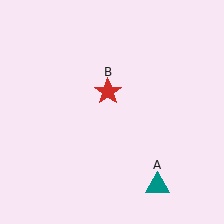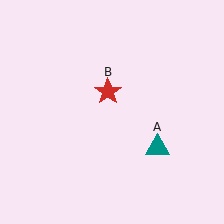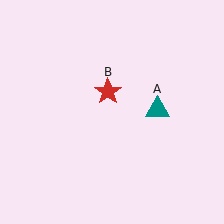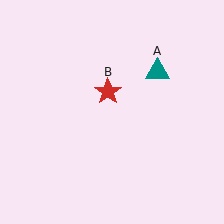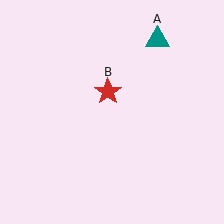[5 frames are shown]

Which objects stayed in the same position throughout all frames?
Red star (object B) remained stationary.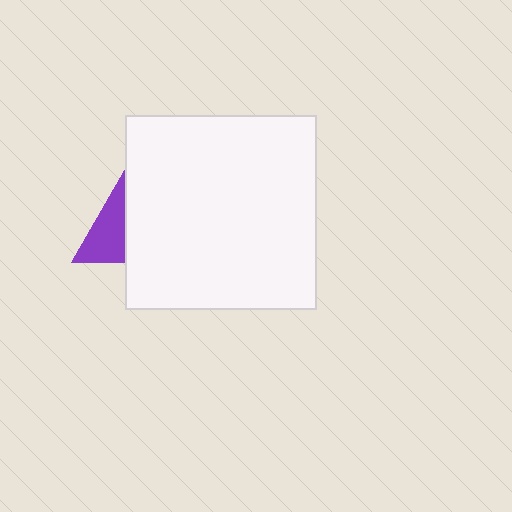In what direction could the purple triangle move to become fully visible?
The purple triangle could move left. That would shift it out from behind the white rectangle entirely.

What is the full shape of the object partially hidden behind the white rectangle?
The partially hidden object is a purple triangle.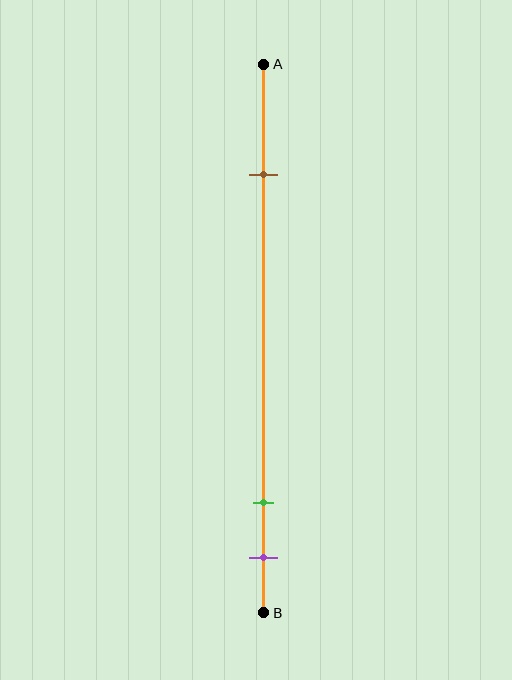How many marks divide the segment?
There are 3 marks dividing the segment.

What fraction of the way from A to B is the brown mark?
The brown mark is approximately 20% (0.2) of the way from A to B.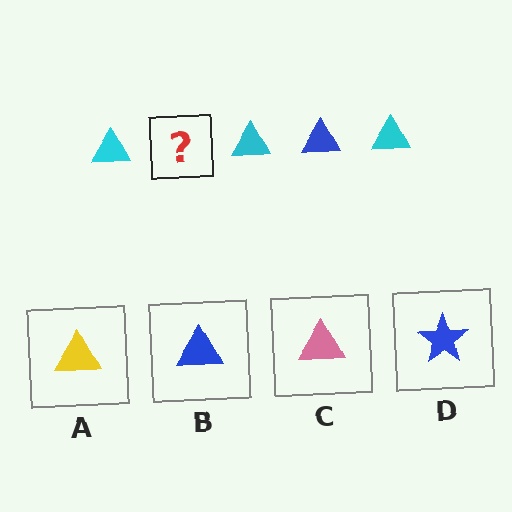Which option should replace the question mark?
Option B.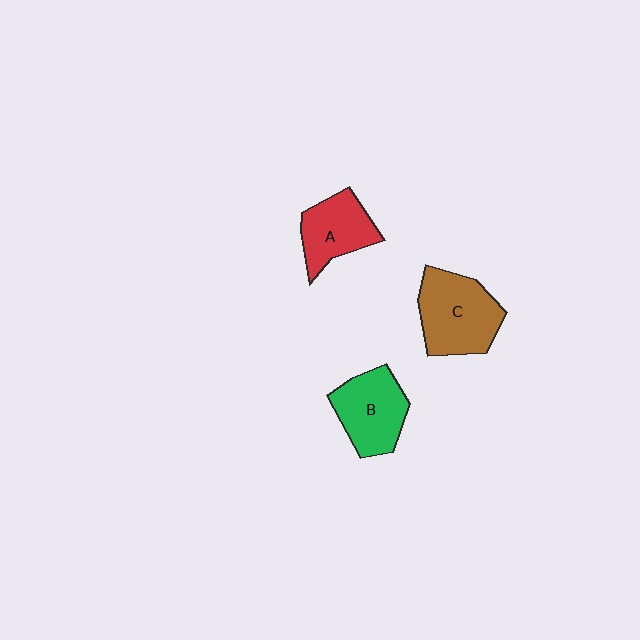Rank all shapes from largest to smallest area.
From largest to smallest: C (brown), B (green), A (red).